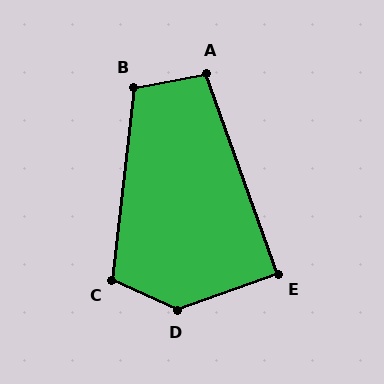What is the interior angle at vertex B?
Approximately 108 degrees (obtuse).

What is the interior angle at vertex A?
Approximately 99 degrees (obtuse).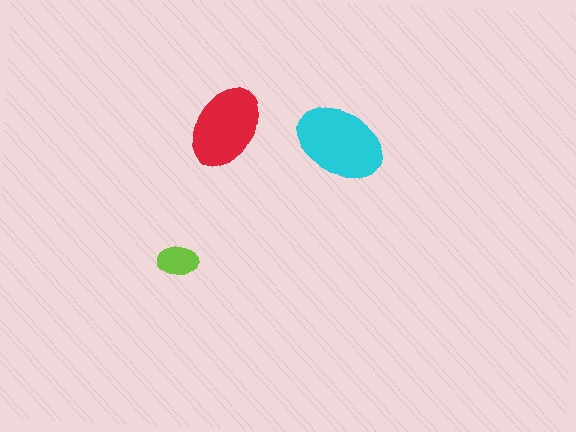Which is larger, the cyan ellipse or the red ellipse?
The cyan one.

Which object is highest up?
The red ellipse is topmost.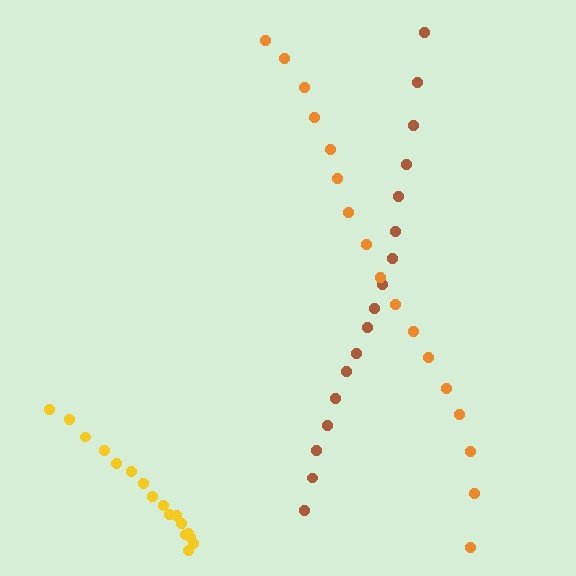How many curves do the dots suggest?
There are 3 distinct paths.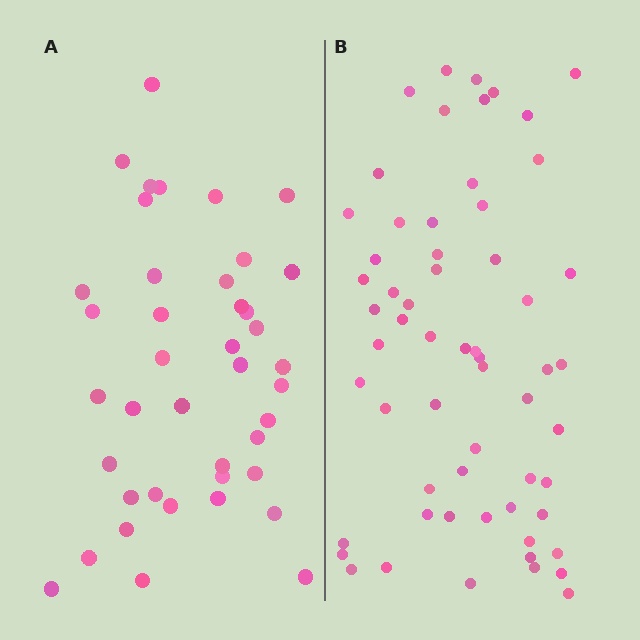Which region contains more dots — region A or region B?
Region B (the right region) has more dots.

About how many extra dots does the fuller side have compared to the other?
Region B has approximately 20 more dots than region A.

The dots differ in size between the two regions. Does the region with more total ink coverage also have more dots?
No. Region A has more total ink coverage because its dots are larger, but region B actually contains more individual dots. Total area can be misleading — the number of items is what matters here.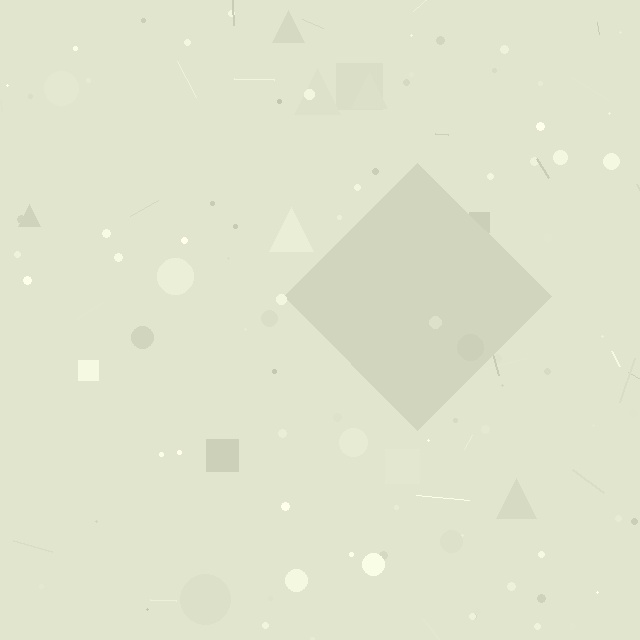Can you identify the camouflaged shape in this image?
The camouflaged shape is a diamond.